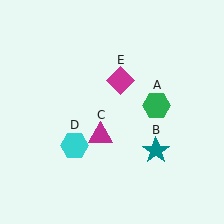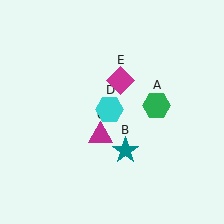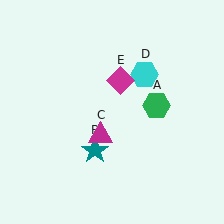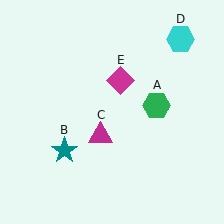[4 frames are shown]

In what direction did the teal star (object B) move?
The teal star (object B) moved left.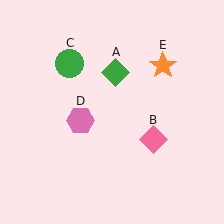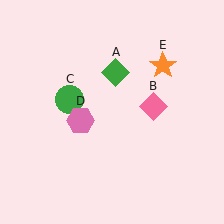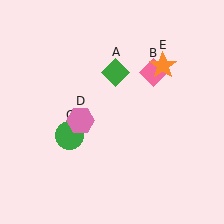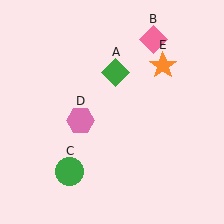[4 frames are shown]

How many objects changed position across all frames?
2 objects changed position: pink diamond (object B), green circle (object C).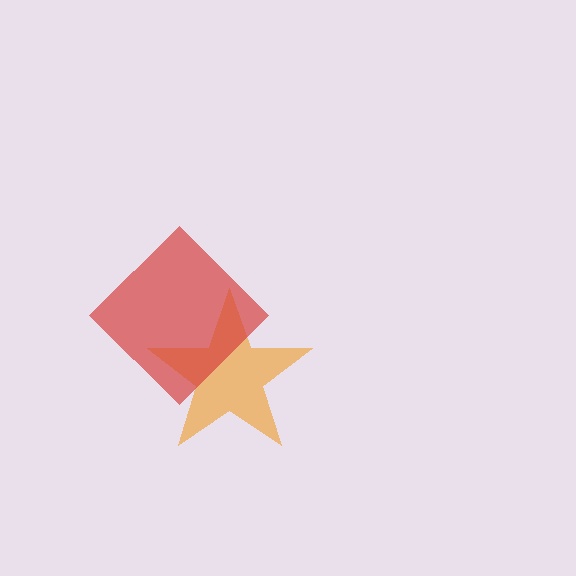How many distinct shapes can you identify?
There are 2 distinct shapes: an orange star, a red diamond.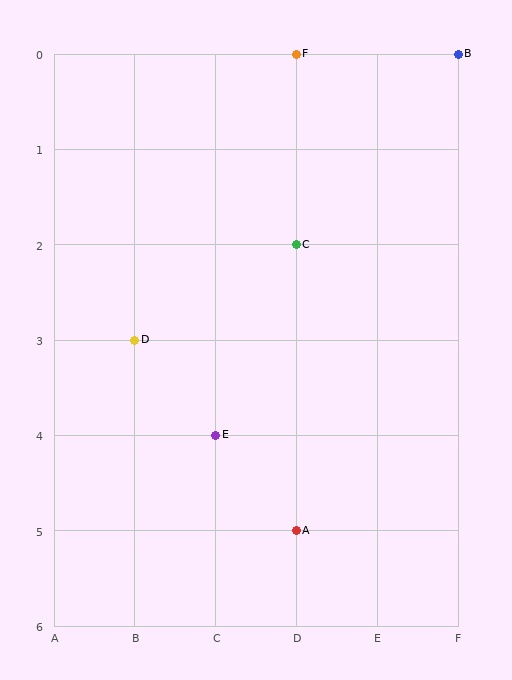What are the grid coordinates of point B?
Point B is at grid coordinates (F, 0).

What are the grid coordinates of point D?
Point D is at grid coordinates (B, 3).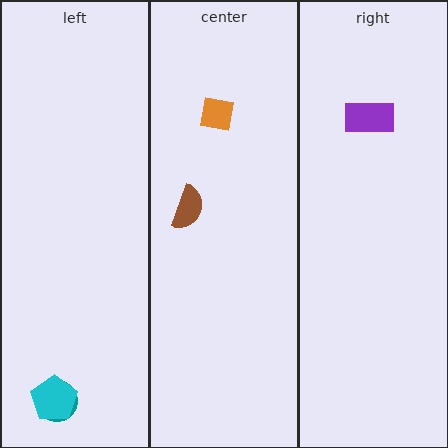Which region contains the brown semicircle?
The center region.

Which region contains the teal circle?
The left region.